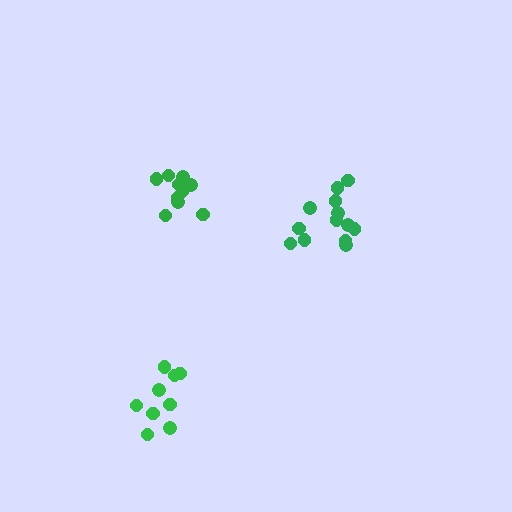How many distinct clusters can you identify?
There are 3 distinct clusters.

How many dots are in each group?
Group 1: 10 dots, Group 2: 13 dots, Group 3: 9 dots (32 total).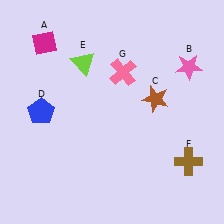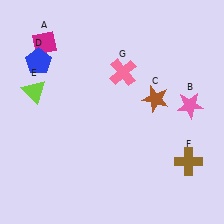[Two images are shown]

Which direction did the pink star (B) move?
The pink star (B) moved down.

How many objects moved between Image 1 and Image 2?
3 objects moved between the two images.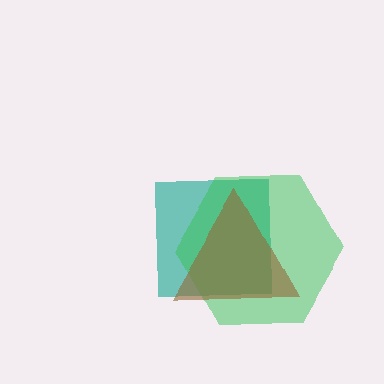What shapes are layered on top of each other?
The layered shapes are: a teal square, a green hexagon, a brown triangle.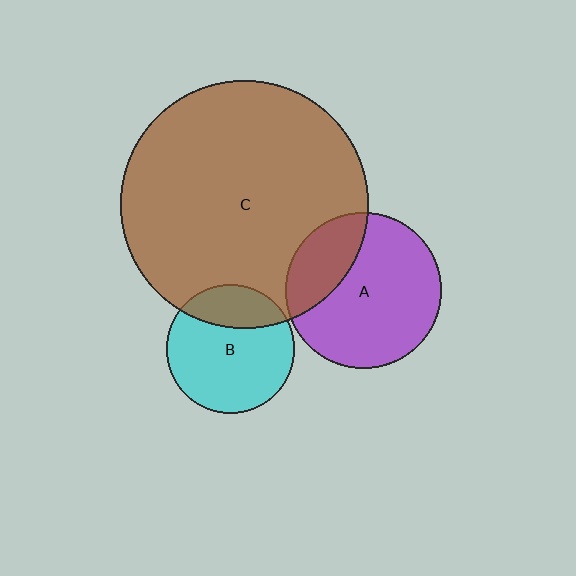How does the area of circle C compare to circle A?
Approximately 2.5 times.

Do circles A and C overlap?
Yes.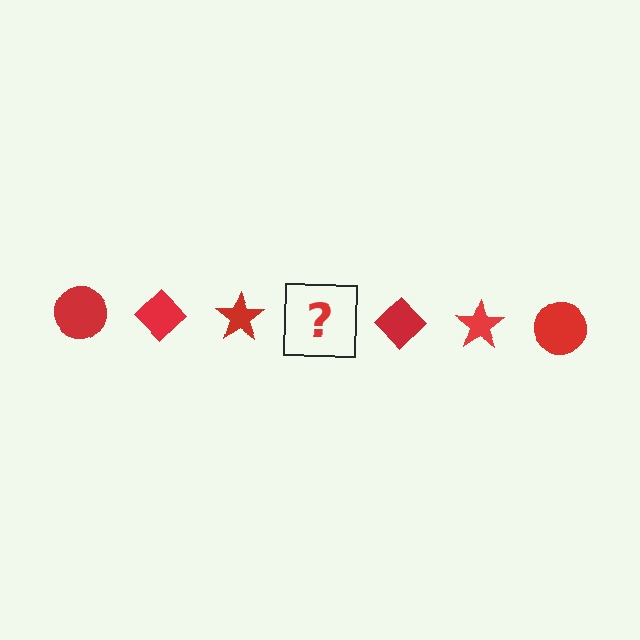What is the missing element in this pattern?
The missing element is a red circle.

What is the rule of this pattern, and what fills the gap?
The rule is that the pattern cycles through circle, diamond, star shapes in red. The gap should be filled with a red circle.